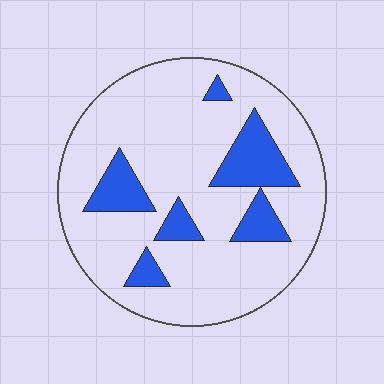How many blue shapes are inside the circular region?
6.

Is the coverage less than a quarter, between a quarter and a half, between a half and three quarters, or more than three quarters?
Less than a quarter.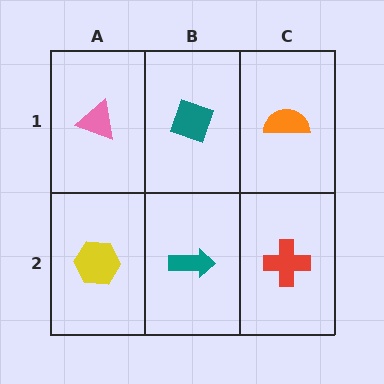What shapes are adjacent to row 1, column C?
A red cross (row 2, column C), a teal diamond (row 1, column B).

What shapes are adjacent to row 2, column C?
An orange semicircle (row 1, column C), a teal arrow (row 2, column B).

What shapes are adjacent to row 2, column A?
A pink triangle (row 1, column A), a teal arrow (row 2, column B).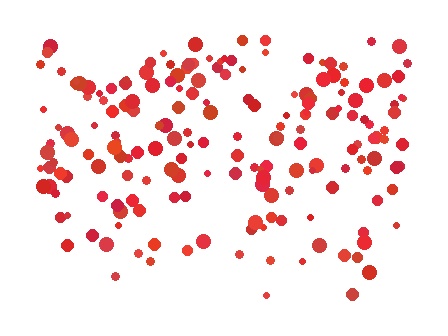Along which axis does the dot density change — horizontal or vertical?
Vertical.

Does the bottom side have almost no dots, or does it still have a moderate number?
Still a moderate number, just noticeably fewer than the top.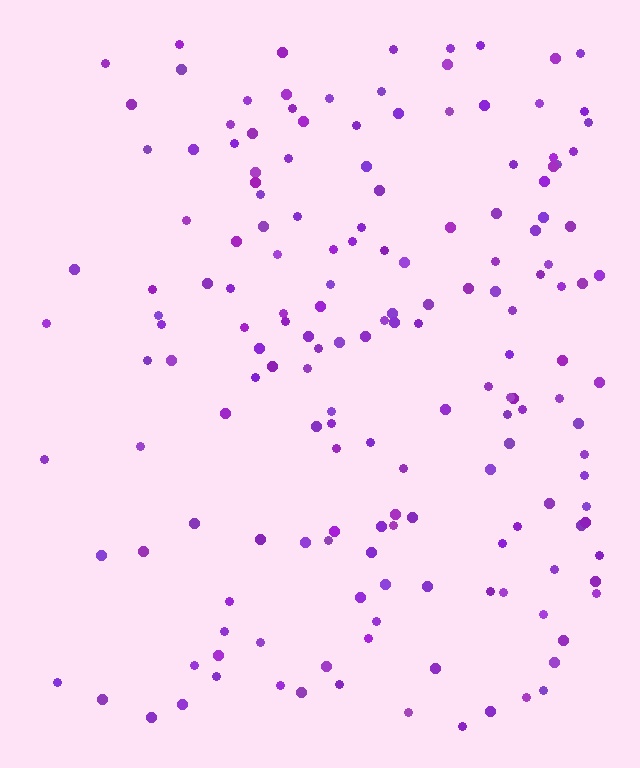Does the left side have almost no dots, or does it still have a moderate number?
Still a moderate number, just noticeably fewer than the right.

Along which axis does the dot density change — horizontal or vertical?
Horizontal.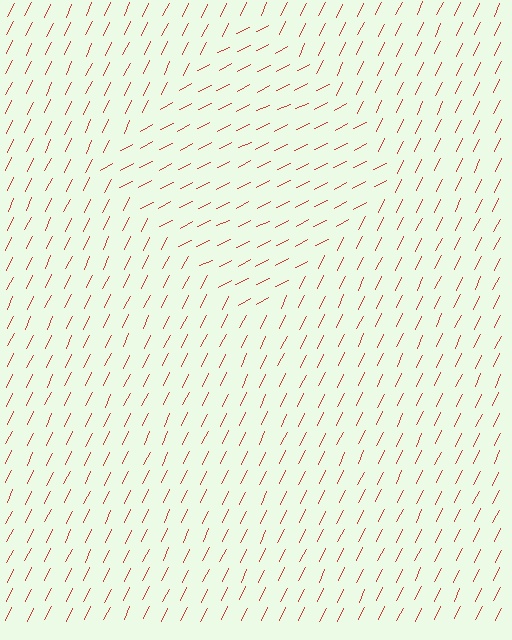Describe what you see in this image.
The image is filled with small red line segments. A diamond region in the image has lines oriented differently from the surrounding lines, creating a visible texture boundary.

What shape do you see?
I see a diamond.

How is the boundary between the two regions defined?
The boundary is defined purely by a change in line orientation (approximately 37 degrees difference). All lines are the same color and thickness.